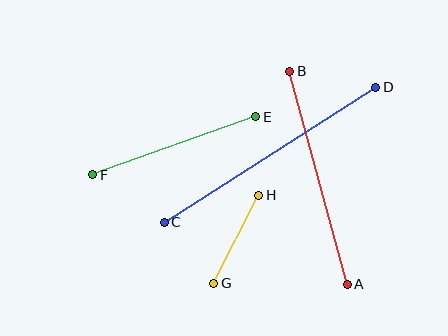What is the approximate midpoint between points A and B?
The midpoint is at approximately (318, 178) pixels.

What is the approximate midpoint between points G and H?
The midpoint is at approximately (236, 239) pixels.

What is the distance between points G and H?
The distance is approximately 99 pixels.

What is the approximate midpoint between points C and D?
The midpoint is at approximately (270, 155) pixels.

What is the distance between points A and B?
The distance is approximately 221 pixels.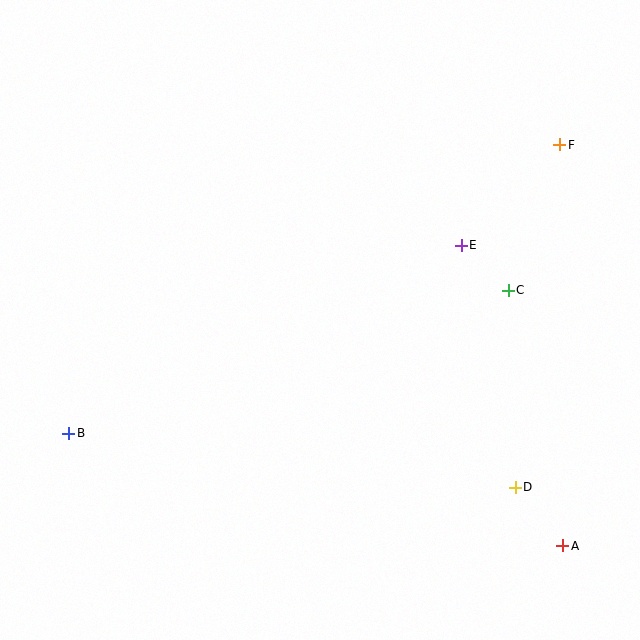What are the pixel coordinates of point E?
Point E is at (461, 245).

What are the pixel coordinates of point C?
Point C is at (508, 290).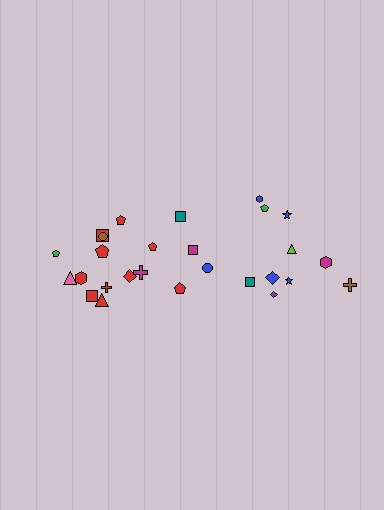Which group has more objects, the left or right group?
The left group.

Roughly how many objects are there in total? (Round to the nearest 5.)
Roughly 25 objects in total.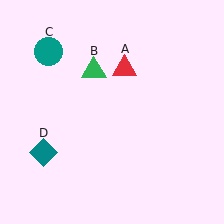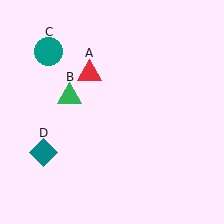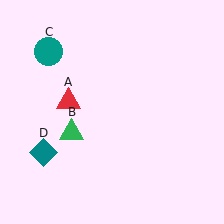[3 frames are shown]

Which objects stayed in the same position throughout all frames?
Teal circle (object C) and teal diamond (object D) remained stationary.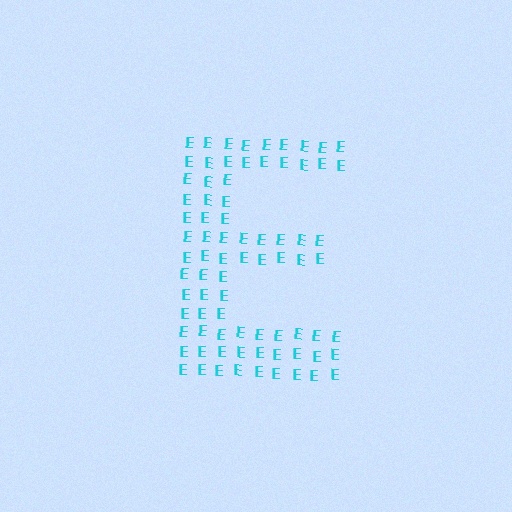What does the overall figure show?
The overall figure shows the letter E.